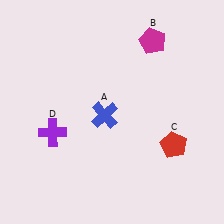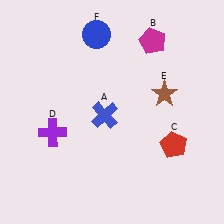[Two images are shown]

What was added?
A brown star (E), a blue circle (F) were added in Image 2.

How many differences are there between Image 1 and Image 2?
There are 2 differences between the two images.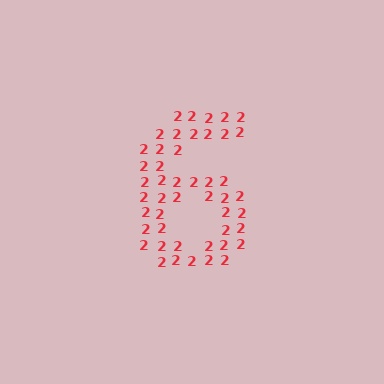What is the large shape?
The large shape is the digit 6.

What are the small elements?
The small elements are digit 2's.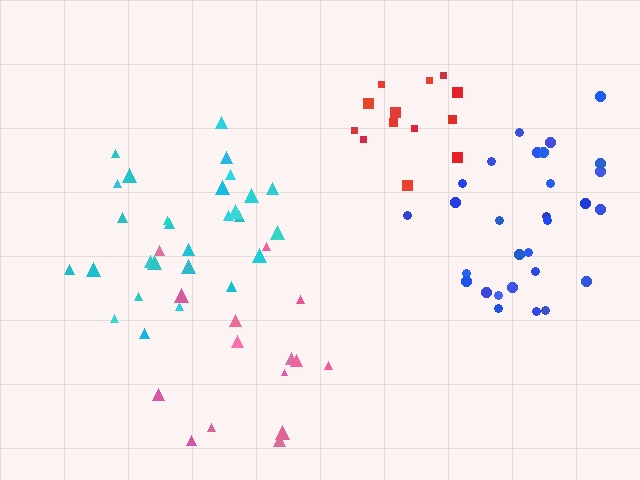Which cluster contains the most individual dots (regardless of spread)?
Blue (29).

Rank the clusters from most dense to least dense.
cyan, red, blue, pink.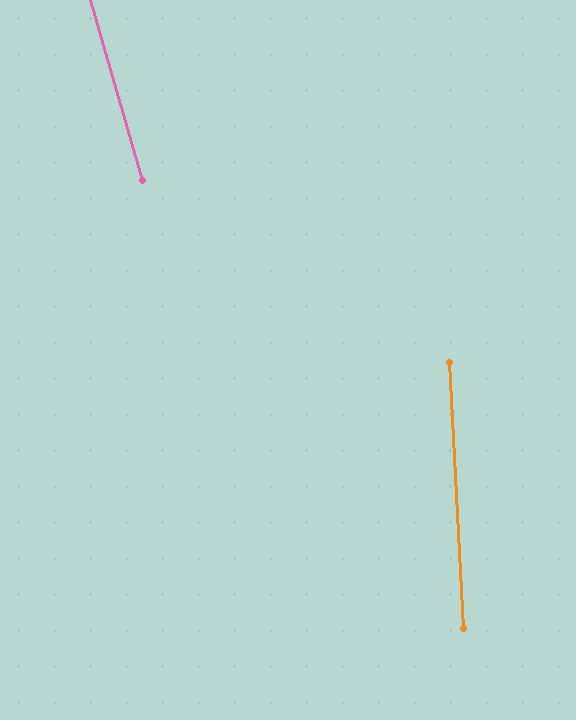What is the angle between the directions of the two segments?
Approximately 13 degrees.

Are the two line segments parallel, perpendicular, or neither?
Neither parallel nor perpendicular — they differ by about 13°.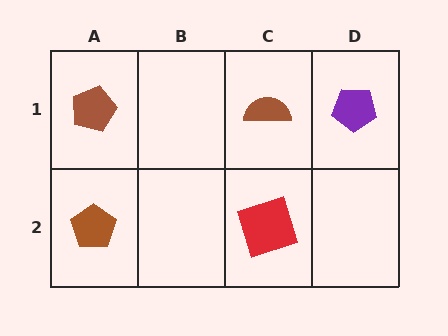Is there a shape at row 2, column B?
No, that cell is empty.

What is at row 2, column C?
A red square.